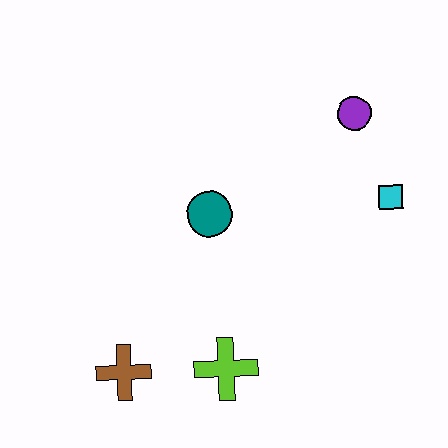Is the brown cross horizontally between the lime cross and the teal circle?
No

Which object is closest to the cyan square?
The purple circle is closest to the cyan square.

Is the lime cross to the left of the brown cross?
No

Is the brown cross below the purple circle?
Yes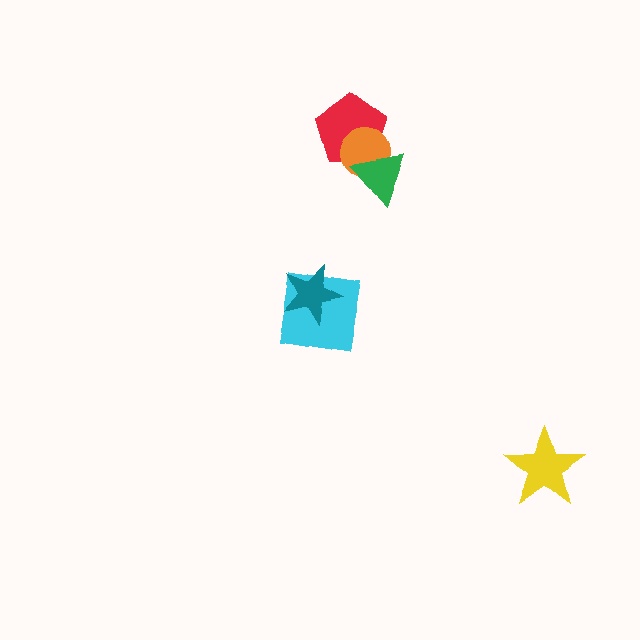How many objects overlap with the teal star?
1 object overlaps with the teal star.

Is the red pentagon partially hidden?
Yes, it is partially covered by another shape.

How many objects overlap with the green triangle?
2 objects overlap with the green triangle.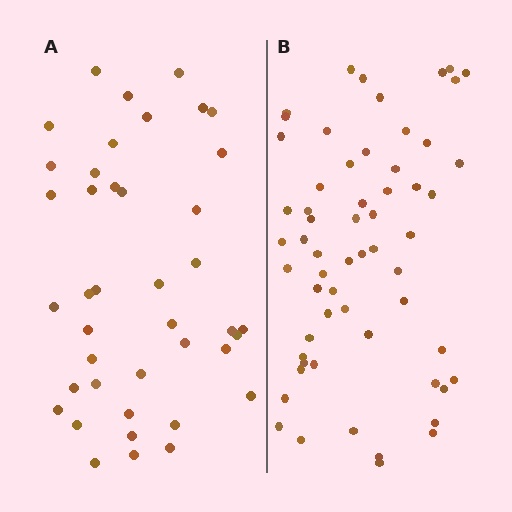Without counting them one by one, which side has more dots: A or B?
Region B (the right region) has more dots.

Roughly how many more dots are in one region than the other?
Region B has approximately 20 more dots than region A.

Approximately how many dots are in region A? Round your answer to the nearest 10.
About 40 dots. (The exact count is 41, which rounds to 40.)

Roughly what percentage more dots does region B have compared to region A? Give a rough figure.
About 45% more.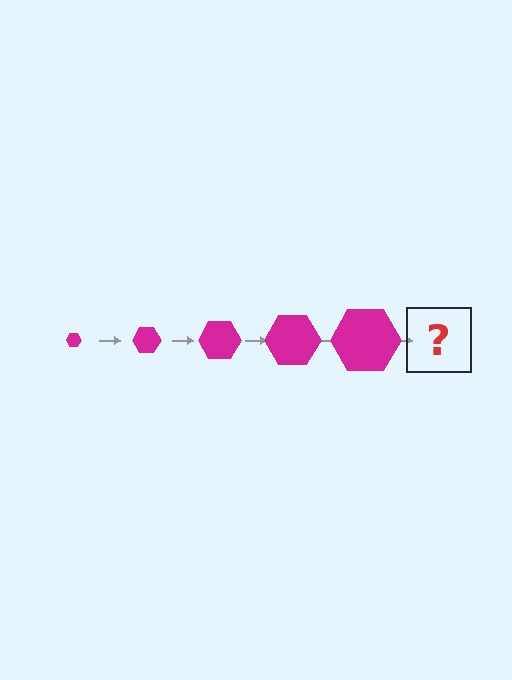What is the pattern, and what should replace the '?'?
The pattern is that the hexagon gets progressively larger each step. The '?' should be a magenta hexagon, larger than the previous one.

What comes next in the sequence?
The next element should be a magenta hexagon, larger than the previous one.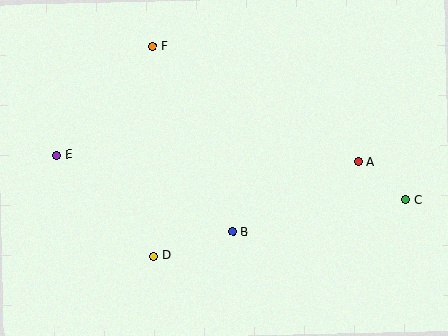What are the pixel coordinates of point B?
Point B is at (233, 232).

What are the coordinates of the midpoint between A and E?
The midpoint between A and E is at (207, 158).